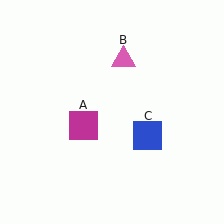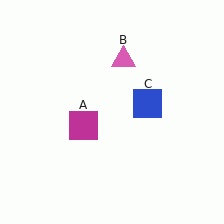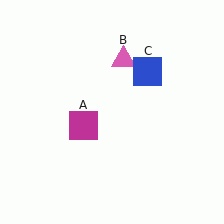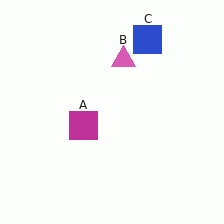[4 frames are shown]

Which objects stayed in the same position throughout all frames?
Magenta square (object A) and pink triangle (object B) remained stationary.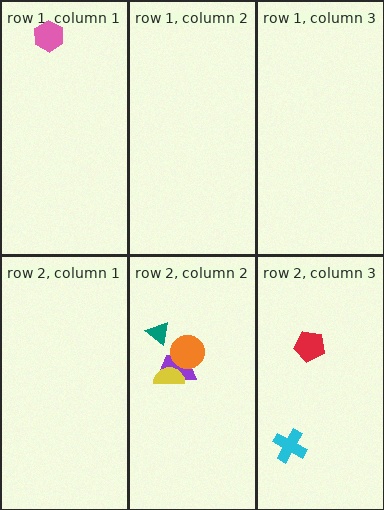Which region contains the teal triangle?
The row 2, column 2 region.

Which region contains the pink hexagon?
The row 1, column 1 region.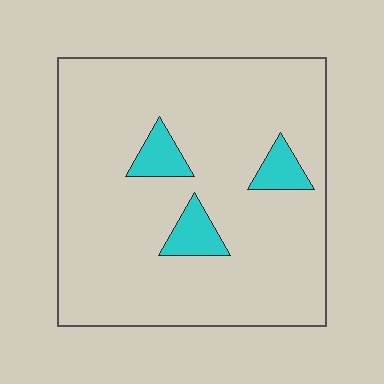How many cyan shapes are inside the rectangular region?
3.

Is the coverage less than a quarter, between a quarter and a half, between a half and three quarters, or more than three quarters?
Less than a quarter.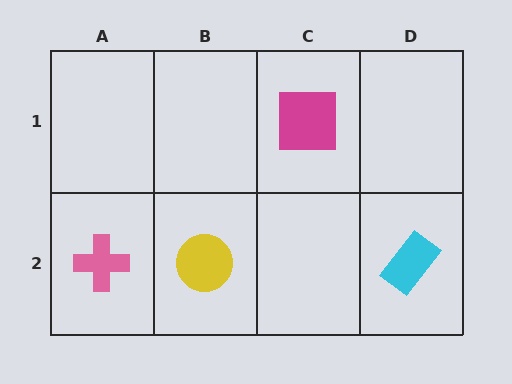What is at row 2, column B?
A yellow circle.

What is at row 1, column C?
A magenta square.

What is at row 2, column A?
A pink cross.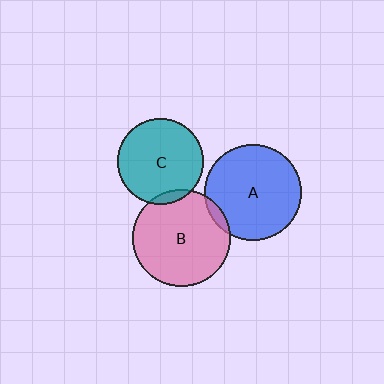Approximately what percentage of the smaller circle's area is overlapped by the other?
Approximately 5%.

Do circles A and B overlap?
Yes.